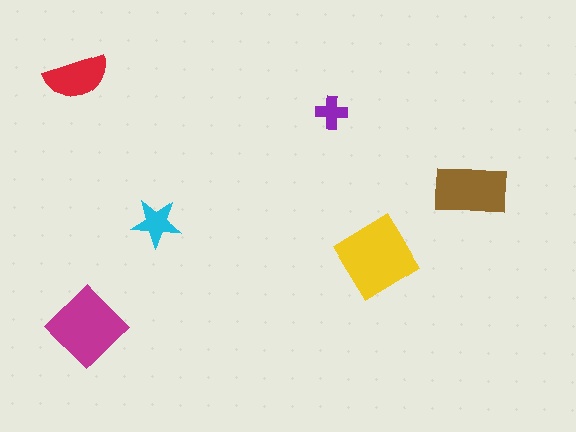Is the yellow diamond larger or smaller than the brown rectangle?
Larger.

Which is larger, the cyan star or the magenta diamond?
The magenta diamond.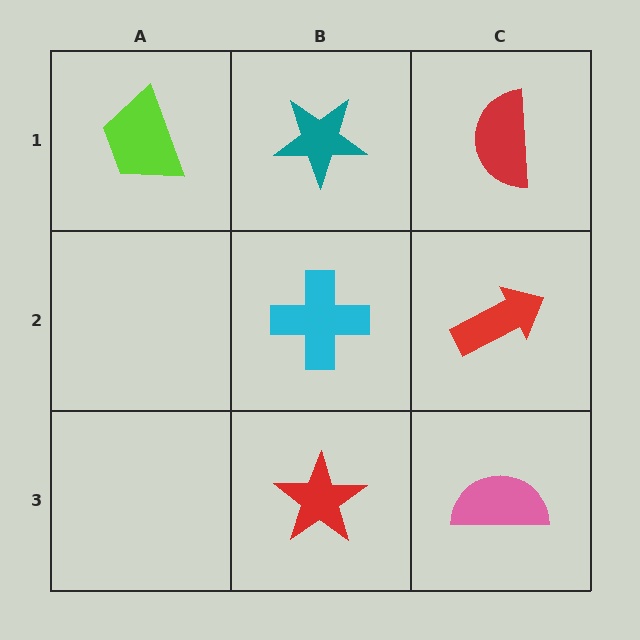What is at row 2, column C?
A red arrow.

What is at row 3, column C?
A pink semicircle.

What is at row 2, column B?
A cyan cross.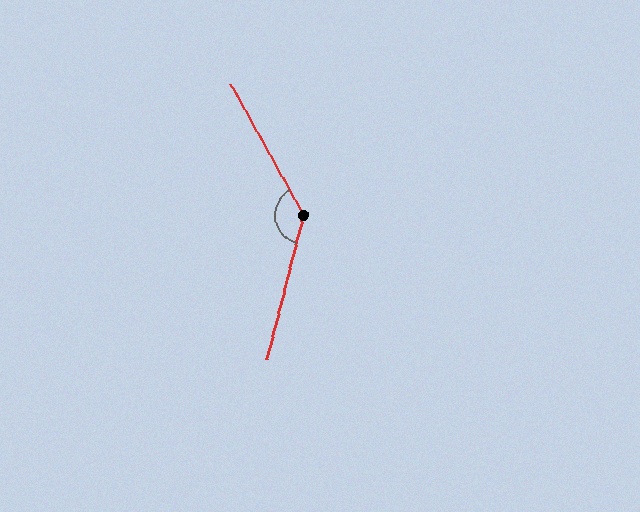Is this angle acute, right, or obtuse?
It is obtuse.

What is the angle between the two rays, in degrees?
Approximately 136 degrees.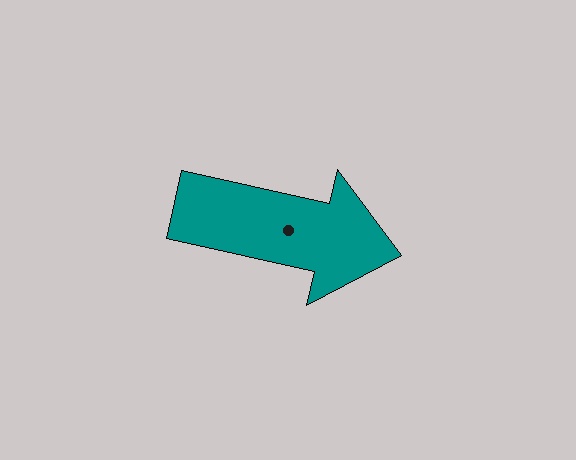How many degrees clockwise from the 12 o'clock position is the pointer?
Approximately 103 degrees.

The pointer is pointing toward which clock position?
Roughly 3 o'clock.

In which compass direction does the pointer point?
East.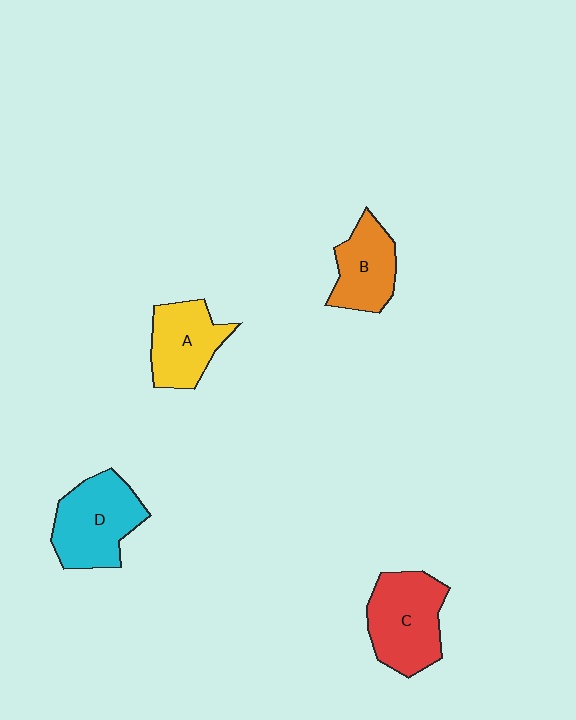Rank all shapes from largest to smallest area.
From largest to smallest: C (red), D (cyan), A (yellow), B (orange).